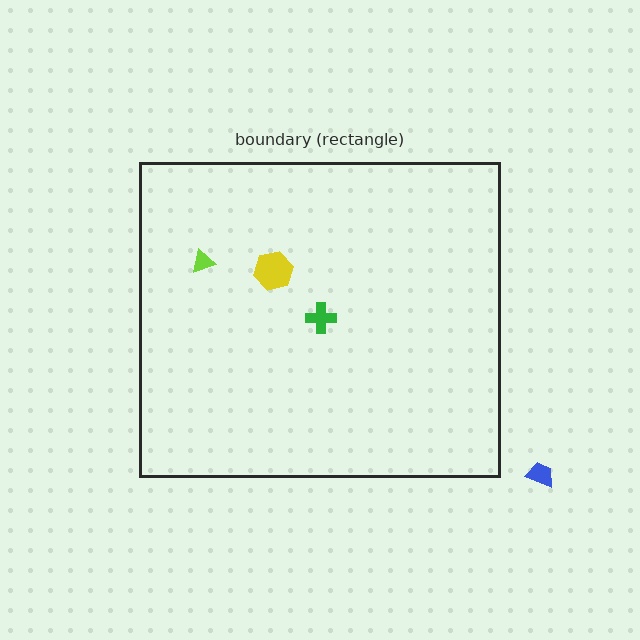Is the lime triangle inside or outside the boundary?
Inside.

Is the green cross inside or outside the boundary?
Inside.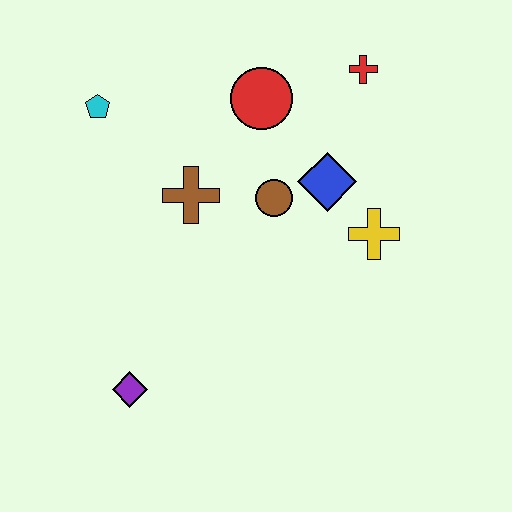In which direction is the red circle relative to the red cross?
The red circle is to the left of the red cross.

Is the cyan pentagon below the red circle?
Yes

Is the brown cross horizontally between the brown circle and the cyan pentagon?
Yes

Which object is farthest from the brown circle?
The purple diamond is farthest from the brown circle.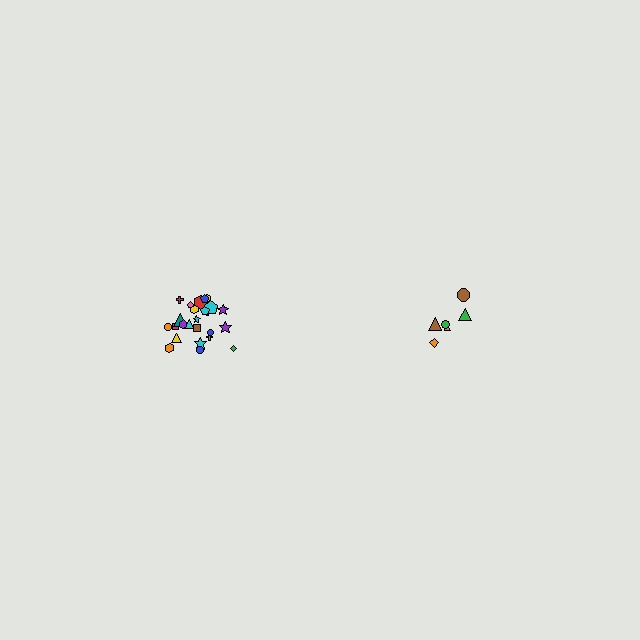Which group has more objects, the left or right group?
The left group.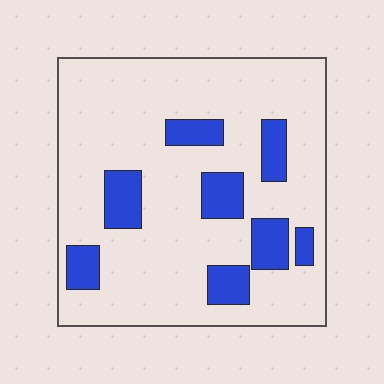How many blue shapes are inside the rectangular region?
8.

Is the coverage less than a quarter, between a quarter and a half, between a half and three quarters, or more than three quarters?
Less than a quarter.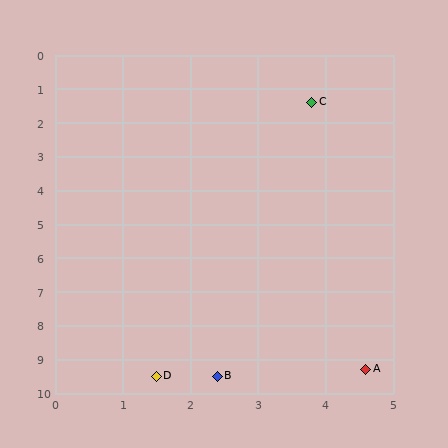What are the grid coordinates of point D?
Point D is at approximately (1.5, 9.5).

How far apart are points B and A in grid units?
Points B and A are about 2.2 grid units apart.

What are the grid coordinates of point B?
Point B is at approximately (2.4, 9.5).